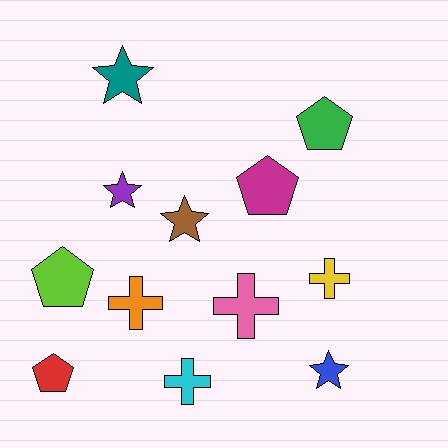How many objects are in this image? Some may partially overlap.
There are 12 objects.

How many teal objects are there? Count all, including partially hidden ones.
There is 1 teal object.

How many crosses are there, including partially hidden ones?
There are 4 crosses.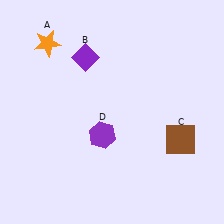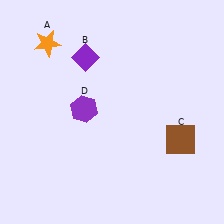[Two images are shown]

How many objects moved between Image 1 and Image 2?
1 object moved between the two images.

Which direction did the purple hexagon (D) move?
The purple hexagon (D) moved up.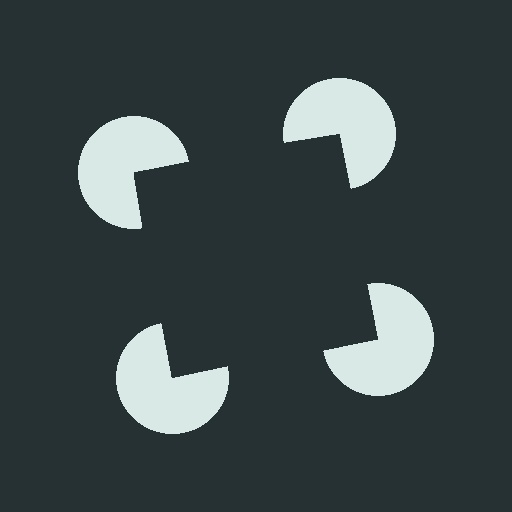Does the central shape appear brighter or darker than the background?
It typically appears slightly darker than the background, even though no actual brightness change is drawn.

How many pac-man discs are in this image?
There are 4 — one at each vertex of the illusory square.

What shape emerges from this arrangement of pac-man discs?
An illusory square — its edges are inferred from the aligned wedge cuts in the pac-man discs, not physically drawn.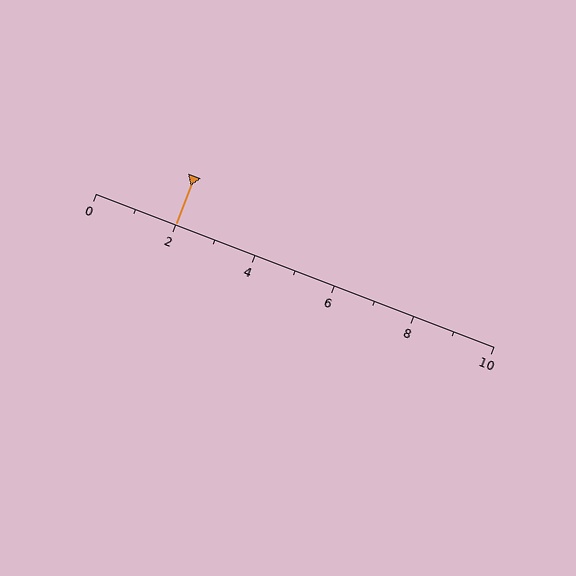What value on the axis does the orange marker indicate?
The marker indicates approximately 2.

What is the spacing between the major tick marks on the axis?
The major ticks are spaced 2 apart.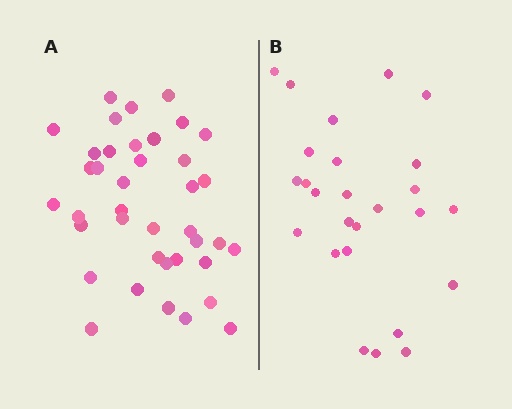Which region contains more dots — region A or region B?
Region A (the left region) has more dots.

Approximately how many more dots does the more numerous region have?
Region A has approximately 15 more dots than region B.